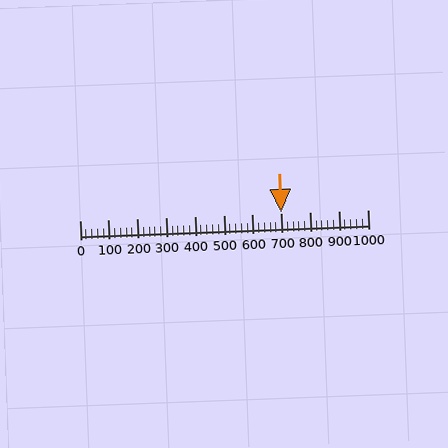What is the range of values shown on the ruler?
The ruler shows values from 0 to 1000.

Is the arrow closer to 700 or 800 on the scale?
The arrow is closer to 700.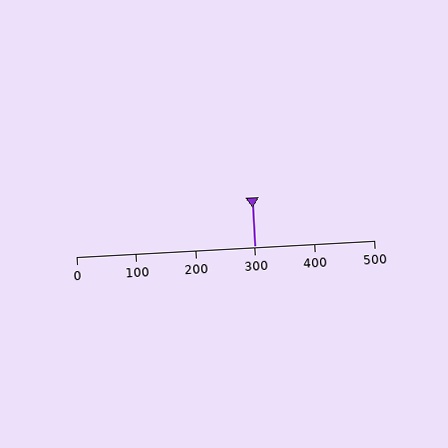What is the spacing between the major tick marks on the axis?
The major ticks are spaced 100 apart.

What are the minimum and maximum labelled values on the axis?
The axis runs from 0 to 500.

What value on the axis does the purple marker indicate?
The marker indicates approximately 300.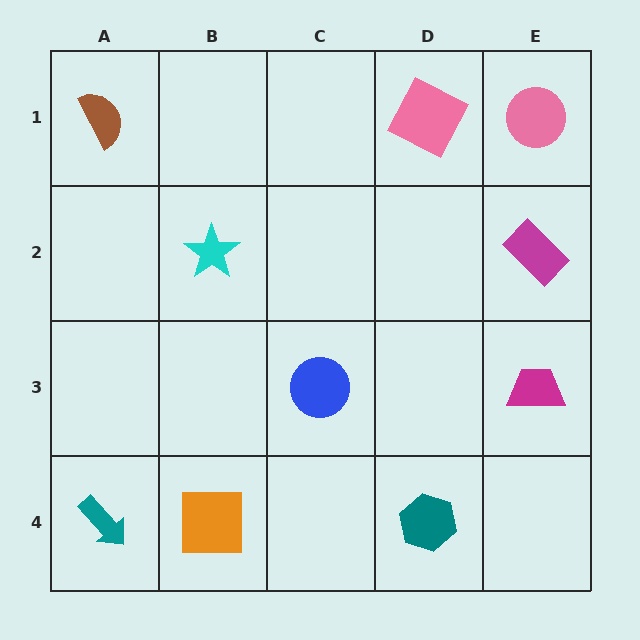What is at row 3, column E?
A magenta trapezoid.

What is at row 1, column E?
A pink circle.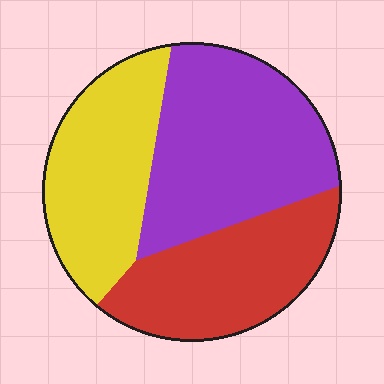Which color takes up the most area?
Purple, at roughly 40%.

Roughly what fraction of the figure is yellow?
Yellow covers around 30% of the figure.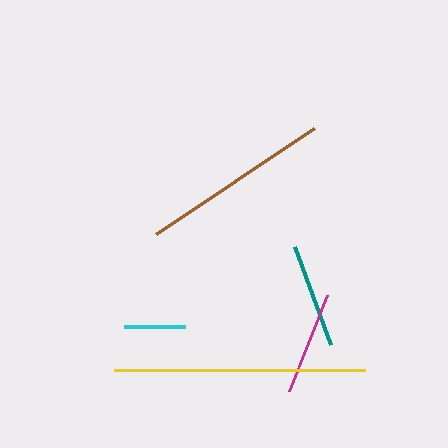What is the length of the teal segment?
The teal segment is approximately 105 pixels long.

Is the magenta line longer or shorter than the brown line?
The brown line is longer than the magenta line.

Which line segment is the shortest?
The cyan line is the shortest at approximately 61 pixels.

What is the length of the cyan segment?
The cyan segment is approximately 61 pixels long.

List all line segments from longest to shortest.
From longest to shortest: yellow, brown, teal, magenta, cyan.